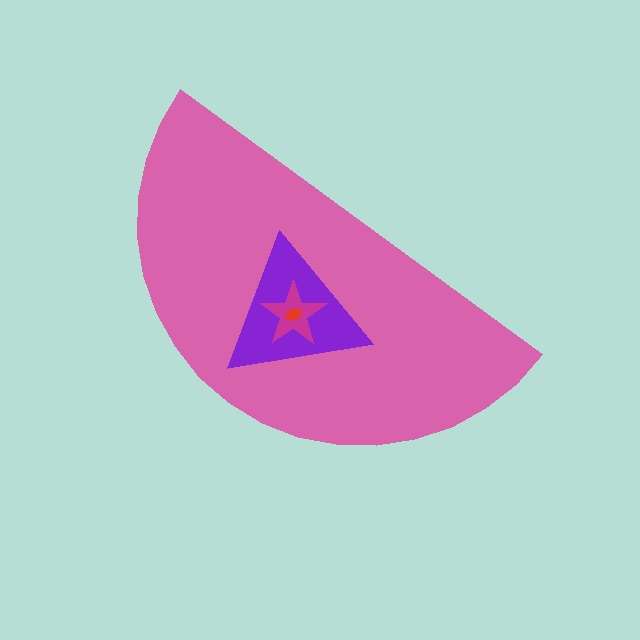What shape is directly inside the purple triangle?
The magenta star.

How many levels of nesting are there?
4.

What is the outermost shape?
The pink semicircle.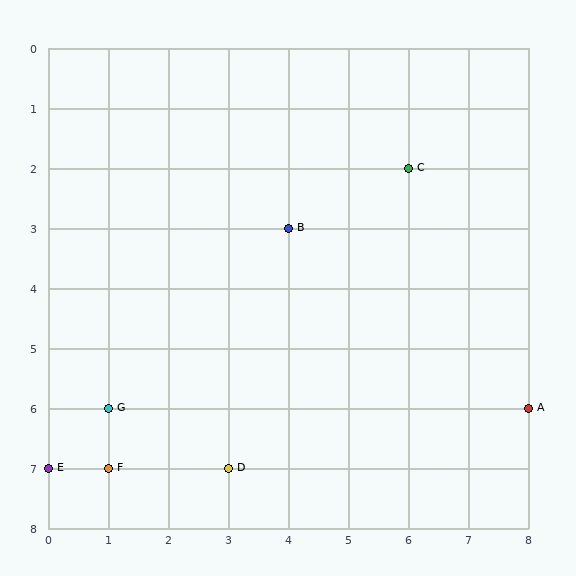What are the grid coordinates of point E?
Point E is at grid coordinates (0, 7).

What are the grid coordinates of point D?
Point D is at grid coordinates (3, 7).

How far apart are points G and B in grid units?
Points G and B are 3 columns and 3 rows apart (about 4.2 grid units diagonally).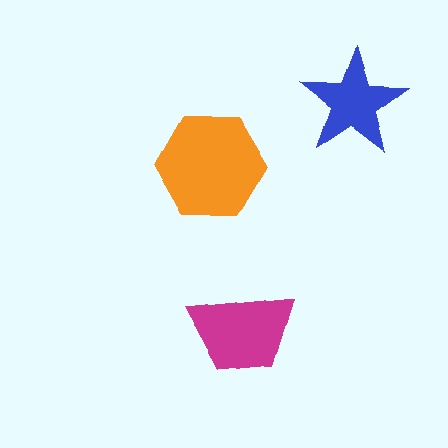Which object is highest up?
The blue star is topmost.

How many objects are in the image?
There are 3 objects in the image.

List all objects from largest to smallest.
The orange hexagon, the magenta trapezoid, the blue star.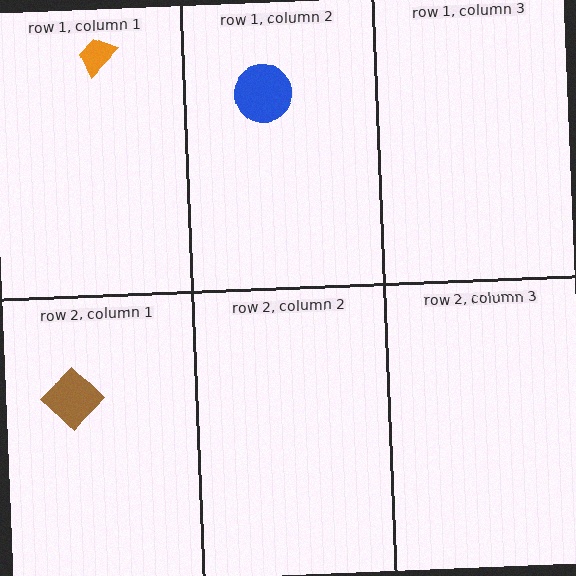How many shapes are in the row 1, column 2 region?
1.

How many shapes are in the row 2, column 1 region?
1.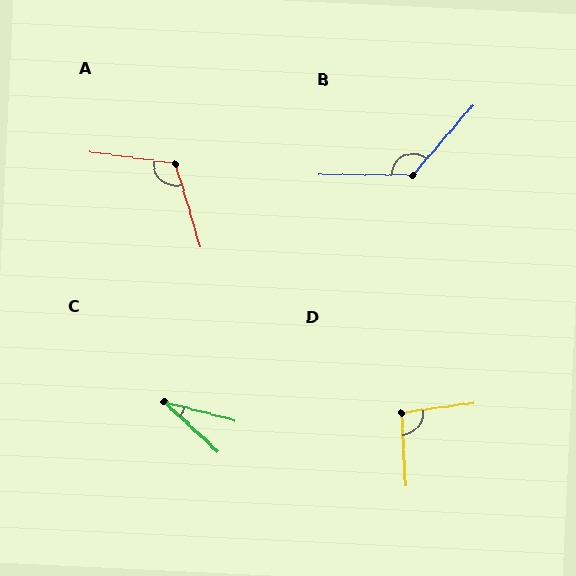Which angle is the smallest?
C, at approximately 28 degrees.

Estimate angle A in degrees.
Approximately 115 degrees.